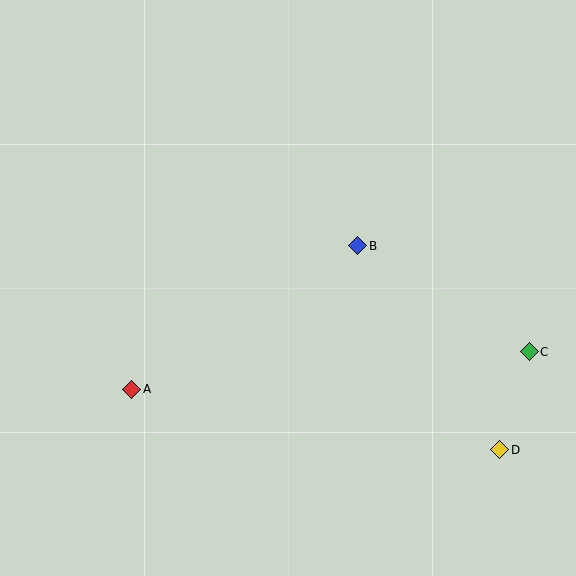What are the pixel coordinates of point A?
Point A is at (132, 389).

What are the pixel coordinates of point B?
Point B is at (358, 246).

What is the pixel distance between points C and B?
The distance between C and B is 202 pixels.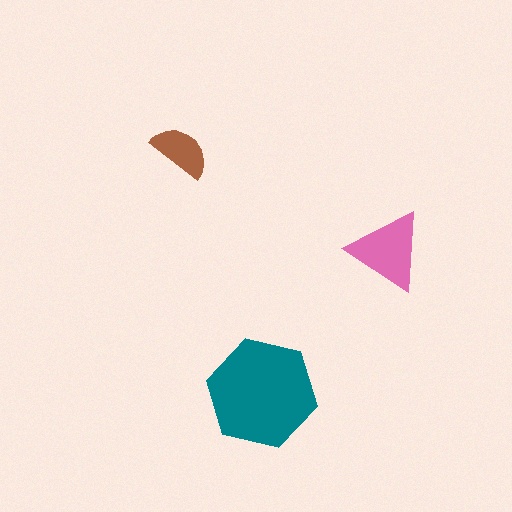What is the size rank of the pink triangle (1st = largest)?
2nd.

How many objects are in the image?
There are 3 objects in the image.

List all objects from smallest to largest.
The brown semicircle, the pink triangle, the teal hexagon.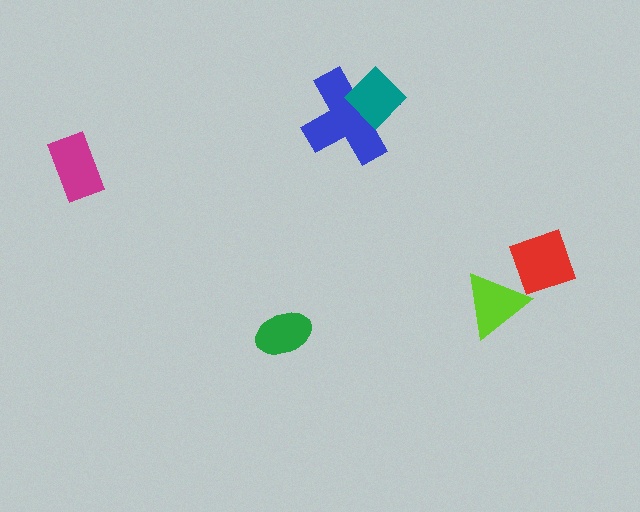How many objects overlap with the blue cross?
1 object overlaps with the blue cross.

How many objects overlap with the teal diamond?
1 object overlaps with the teal diamond.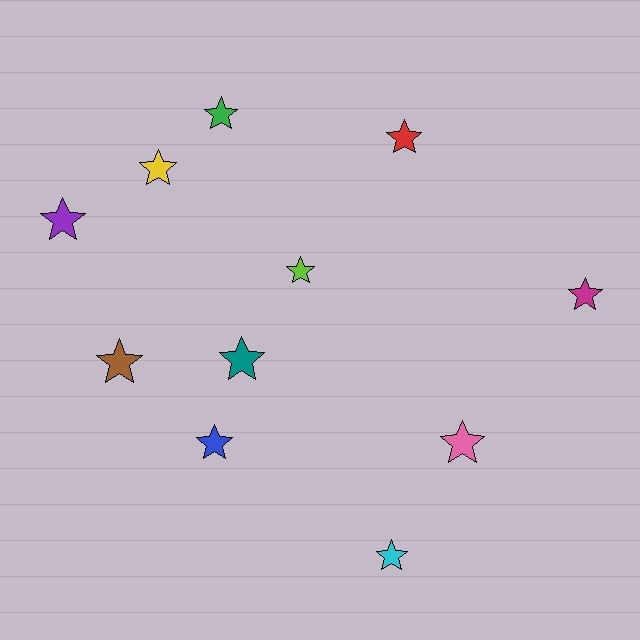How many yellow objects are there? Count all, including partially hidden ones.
There is 1 yellow object.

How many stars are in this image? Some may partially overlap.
There are 11 stars.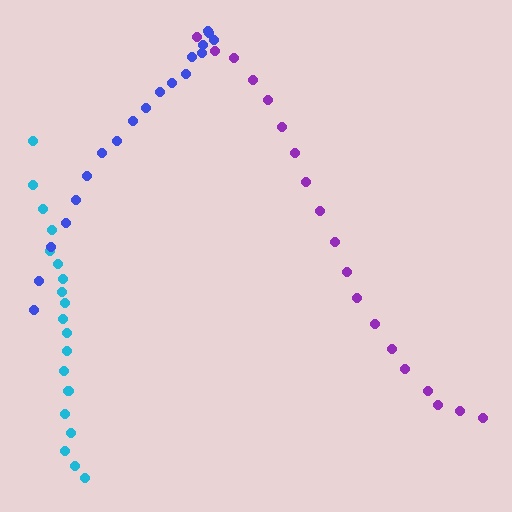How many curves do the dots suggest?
There are 3 distinct paths.